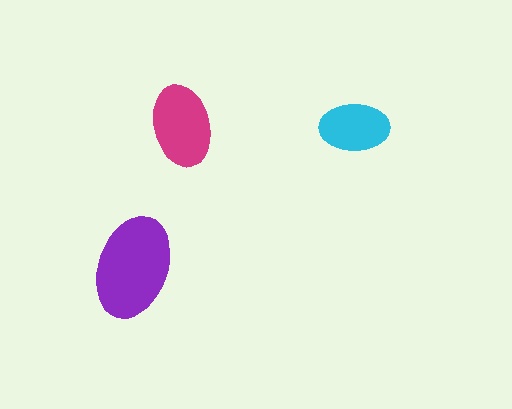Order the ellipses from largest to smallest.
the purple one, the magenta one, the cyan one.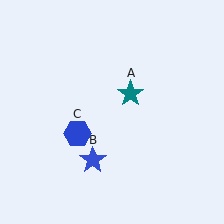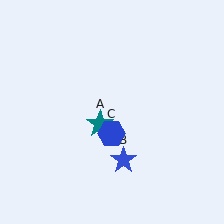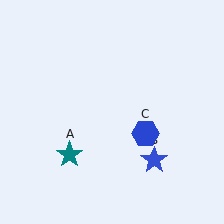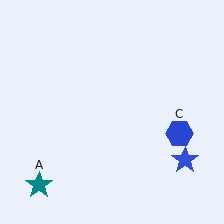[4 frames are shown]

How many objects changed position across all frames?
3 objects changed position: teal star (object A), blue star (object B), blue hexagon (object C).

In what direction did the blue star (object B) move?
The blue star (object B) moved right.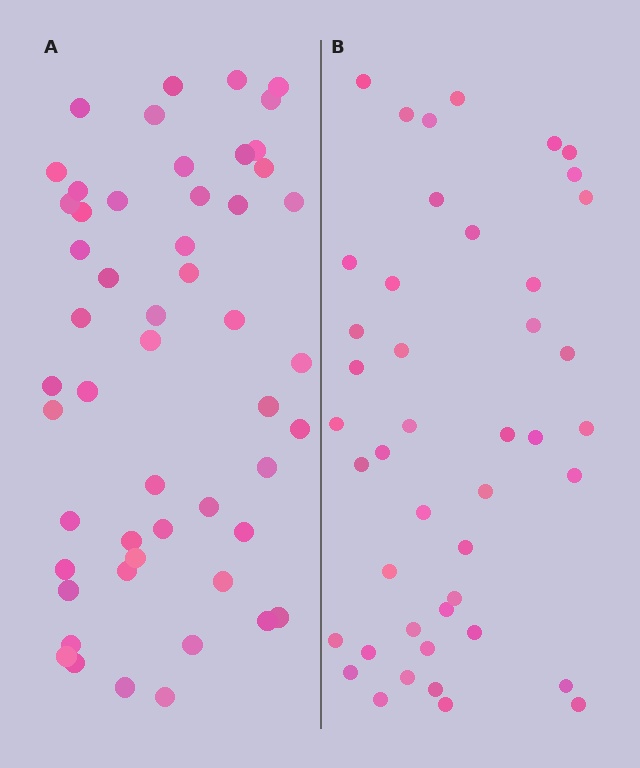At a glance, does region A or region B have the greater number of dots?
Region A (the left region) has more dots.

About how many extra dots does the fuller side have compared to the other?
Region A has roughly 8 or so more dots than region B.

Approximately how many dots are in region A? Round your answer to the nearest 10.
About 50 dots. (The exact count is 52, which rounds to 50.)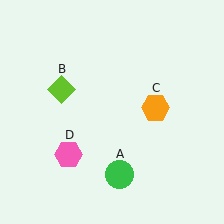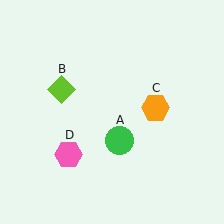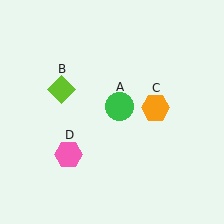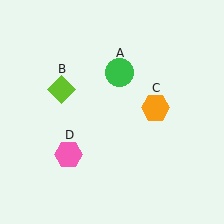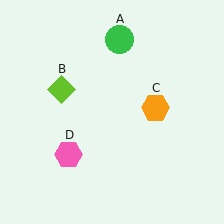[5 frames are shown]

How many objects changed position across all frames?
1 object changed position: green circle (object A).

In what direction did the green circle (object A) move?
The green circle (object A) moved up.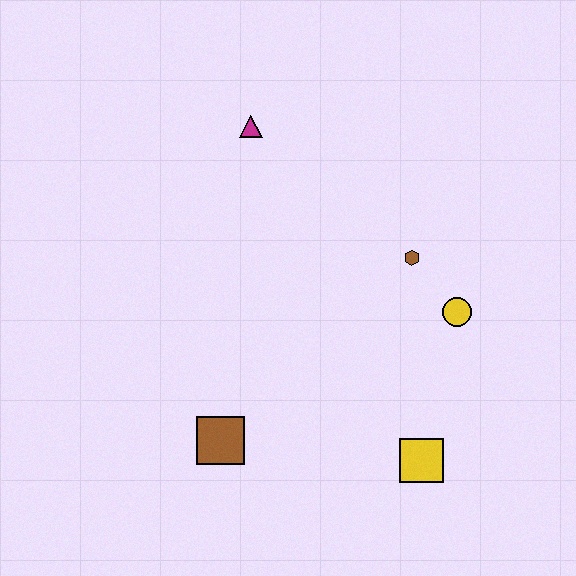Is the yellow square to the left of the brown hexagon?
No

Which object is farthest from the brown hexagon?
The brown square is farthest from the brown hexagon.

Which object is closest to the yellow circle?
The brown hexagon is closest to the yellow circle.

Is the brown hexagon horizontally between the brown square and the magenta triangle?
No